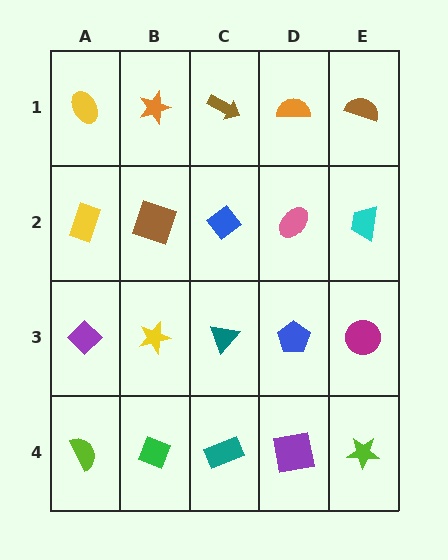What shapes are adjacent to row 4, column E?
A magenta circle (row 3, column E), a purple square (row 4, column D).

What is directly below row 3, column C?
A teal rectangle.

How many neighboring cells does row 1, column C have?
3.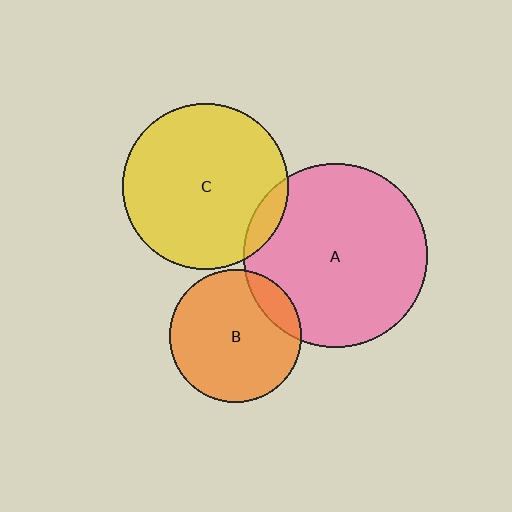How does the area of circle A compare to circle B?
Approximately 1.9 times.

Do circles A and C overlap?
Yes.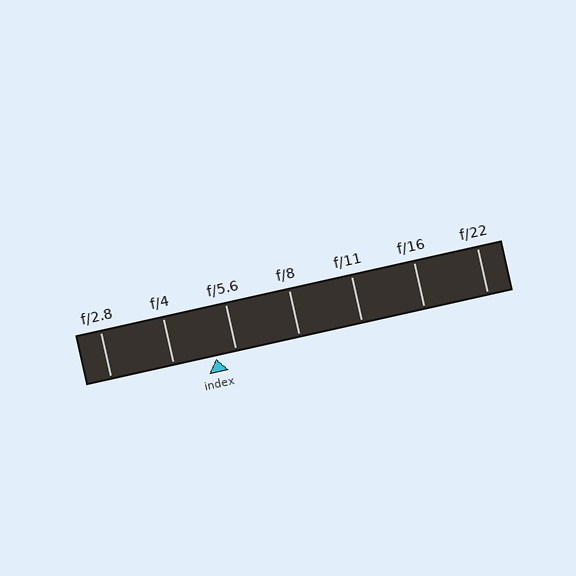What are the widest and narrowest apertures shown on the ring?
The widest aperture shown is f/2.8 and the narrowest is f/22.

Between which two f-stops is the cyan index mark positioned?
The index mark is between f/4 and f/5.6.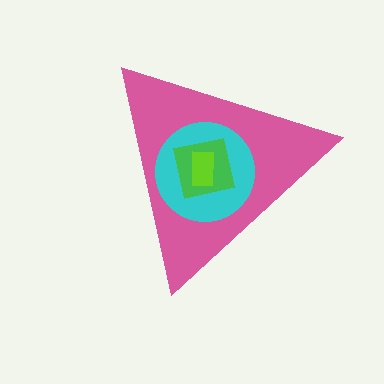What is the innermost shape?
The lime rectangle.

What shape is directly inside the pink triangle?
The cyan circle.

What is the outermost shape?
The pink triangle.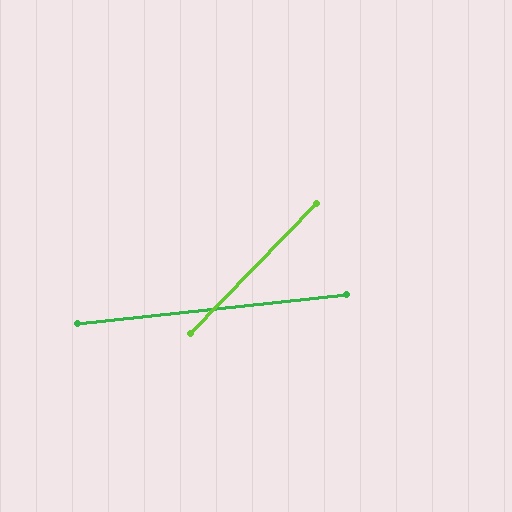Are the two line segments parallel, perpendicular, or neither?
Neither parallel nor perpendicular — they differ by about 40°.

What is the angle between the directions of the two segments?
Approximately 40 degrees.